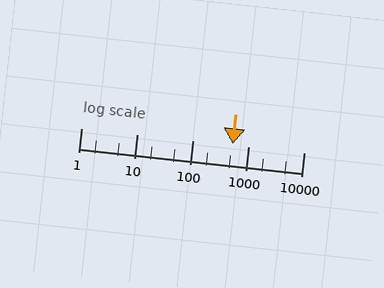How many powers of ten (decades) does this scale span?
The scale spans 4 decades, from 1 to 10000.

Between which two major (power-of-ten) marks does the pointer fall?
The pointer is between 100 and 1000.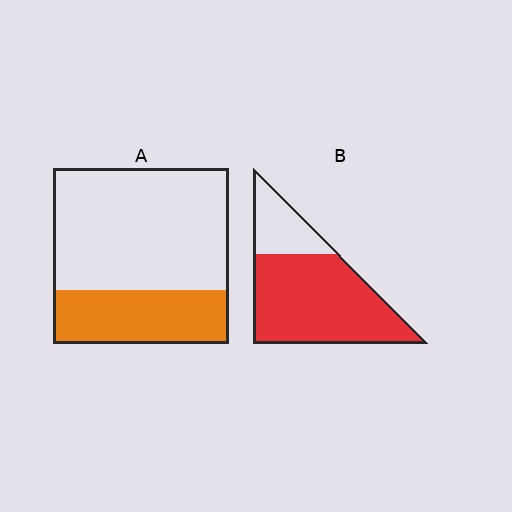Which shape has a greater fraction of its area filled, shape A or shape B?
Shape B.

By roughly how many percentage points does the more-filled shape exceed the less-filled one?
By roughly 45 percentage points (B over A).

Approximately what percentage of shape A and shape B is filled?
A is approximately 30% and B is approximately 75%.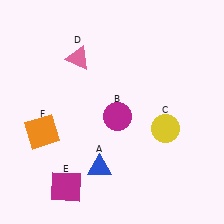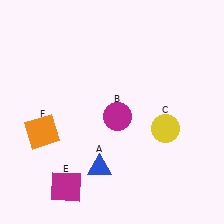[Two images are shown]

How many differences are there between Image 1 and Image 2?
There is 1 difference between the two images.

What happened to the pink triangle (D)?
The pink triangle (D) was removed in Image 2. It was in the top-left area of Image 1.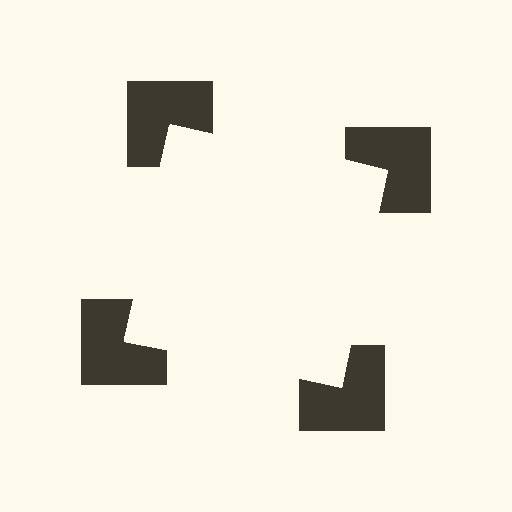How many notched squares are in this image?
There are 4 — one at each vertex of the illusory square.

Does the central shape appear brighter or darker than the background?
It typically appears slightly brighter than the background, even though no actual brightness change is drawn.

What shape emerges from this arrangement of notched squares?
An illusory square — its edges are inferred from the aligned wedge cuts in the notched squares, not physically drawn.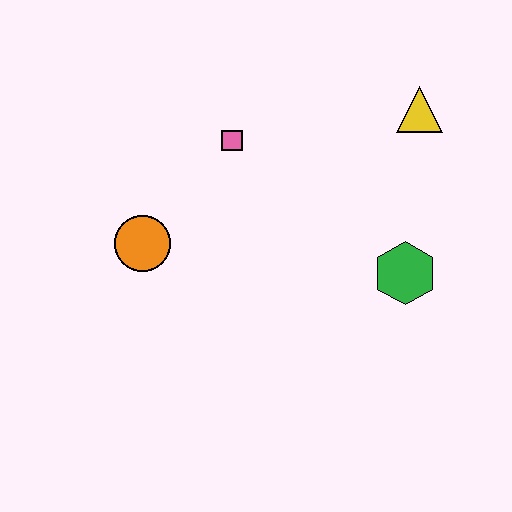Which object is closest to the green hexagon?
The yellow triangle is closest to the green hexagon.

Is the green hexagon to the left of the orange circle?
No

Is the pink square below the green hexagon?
No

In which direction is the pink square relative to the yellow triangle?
The pink square is to the left of the yellow triangle.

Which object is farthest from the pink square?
The green hexagon is farthest from the pink square.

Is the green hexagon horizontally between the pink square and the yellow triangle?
Yes